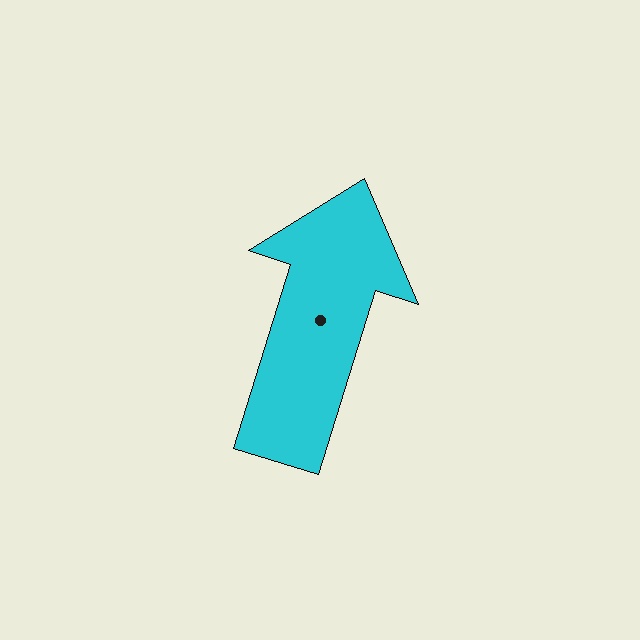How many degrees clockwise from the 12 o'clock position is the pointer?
Approximately 17 degrees.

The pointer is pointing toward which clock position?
Roughly 1 o'clock.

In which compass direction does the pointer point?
North.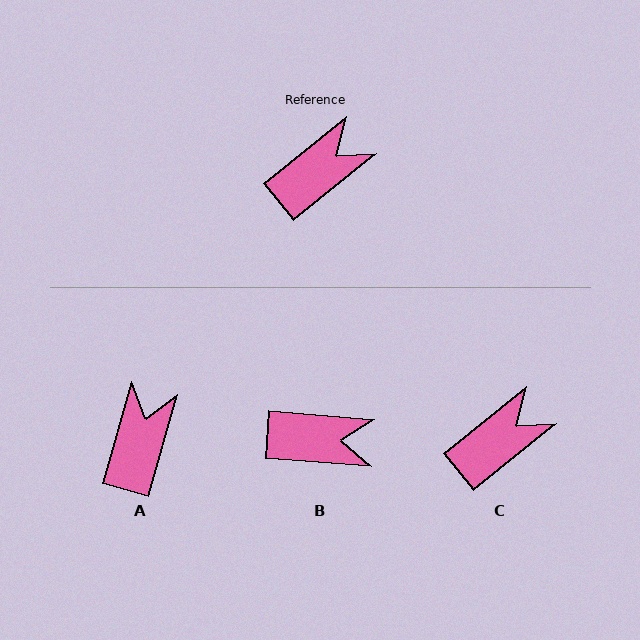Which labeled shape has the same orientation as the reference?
C.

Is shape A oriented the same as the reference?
No, it is off by about 35 degrees.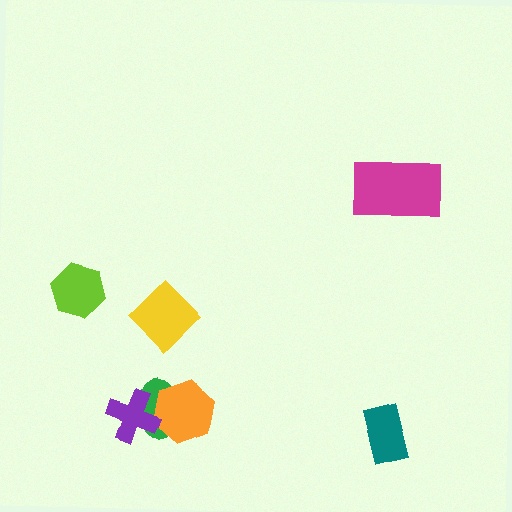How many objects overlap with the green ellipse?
2 objects overlap with the green ellipse.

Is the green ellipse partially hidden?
Yes, it is partially covered by another shape.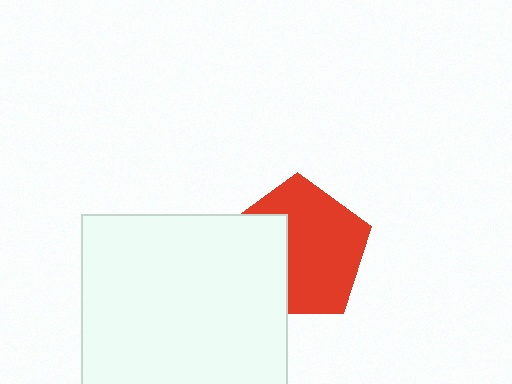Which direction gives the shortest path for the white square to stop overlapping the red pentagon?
Moving left gives the shortest separation.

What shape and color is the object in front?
The object in front is a white square.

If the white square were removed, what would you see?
You would see the complete red pentagon.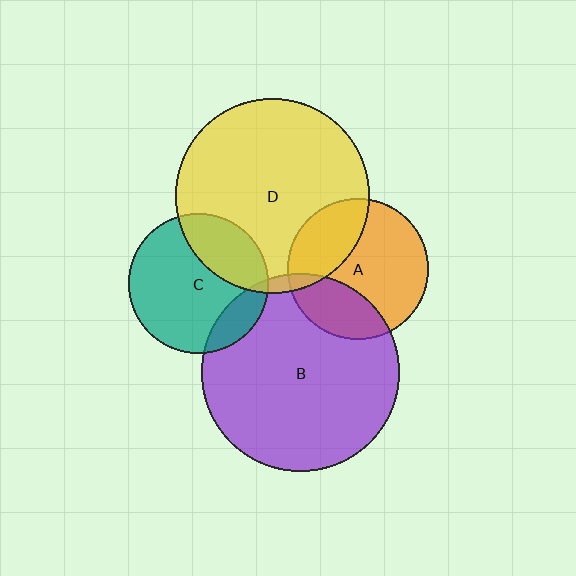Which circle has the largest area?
Circle B (purple).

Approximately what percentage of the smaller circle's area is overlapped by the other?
Approximately 5%.